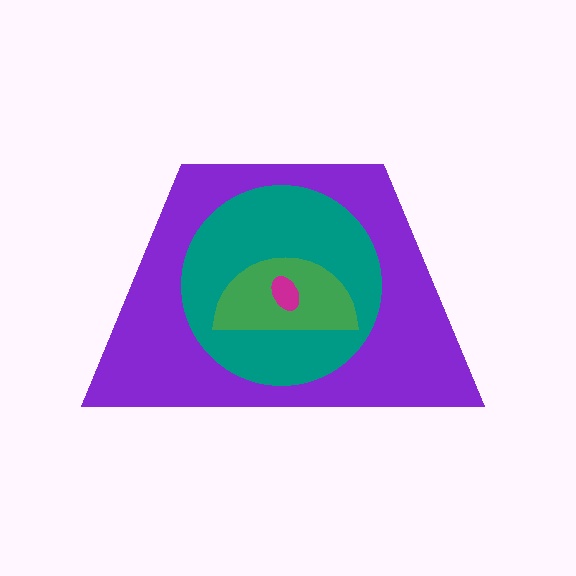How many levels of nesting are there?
4.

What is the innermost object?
The magenta ellipse.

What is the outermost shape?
The purple trapezoid.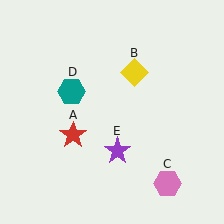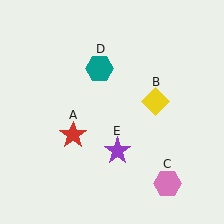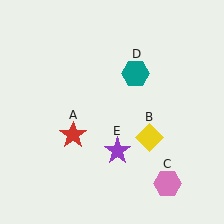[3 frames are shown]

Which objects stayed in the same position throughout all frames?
Red star (object A) and pink hexagon (object C) and purple star (object E) remained stationary.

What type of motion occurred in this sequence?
The yellow diamond (object B), teal hexagon (object D) rotated clockwise around the center of the scene.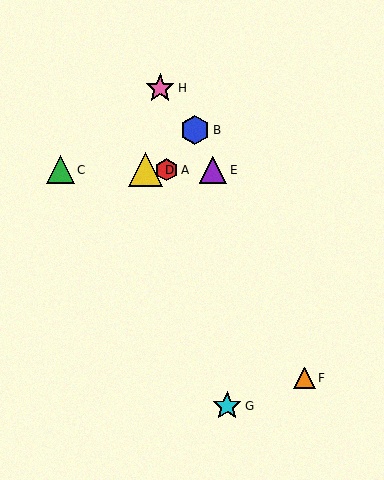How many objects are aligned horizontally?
4 objects (A, C, D, E) are aligned horizontally.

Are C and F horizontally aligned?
No, C is at y≈170 and F is at y≈378.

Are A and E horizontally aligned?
Yes, both are at y≈170.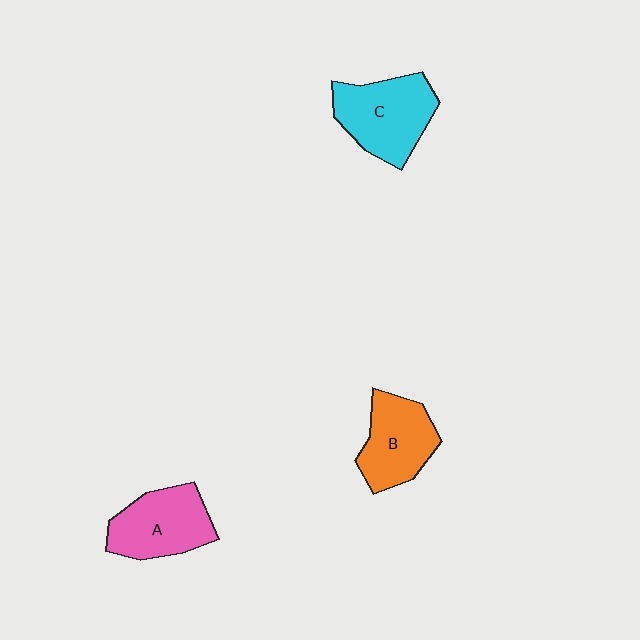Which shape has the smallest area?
Shape B (orange).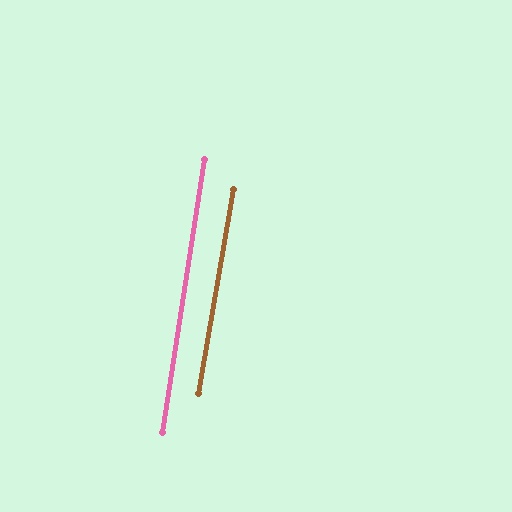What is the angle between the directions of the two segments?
Approximately 1 degree.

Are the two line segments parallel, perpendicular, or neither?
Parallel — their directions differ by only 0.9°.